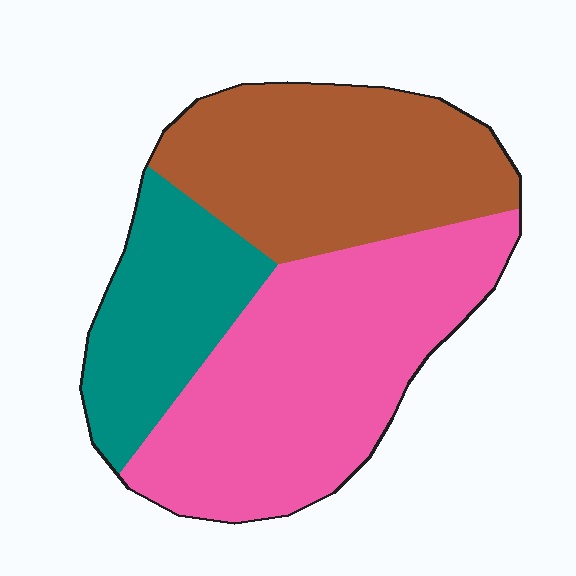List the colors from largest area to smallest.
From largest to smallest: pink, brown, teal.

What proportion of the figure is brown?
Brown takes up between a third and a half of the figure.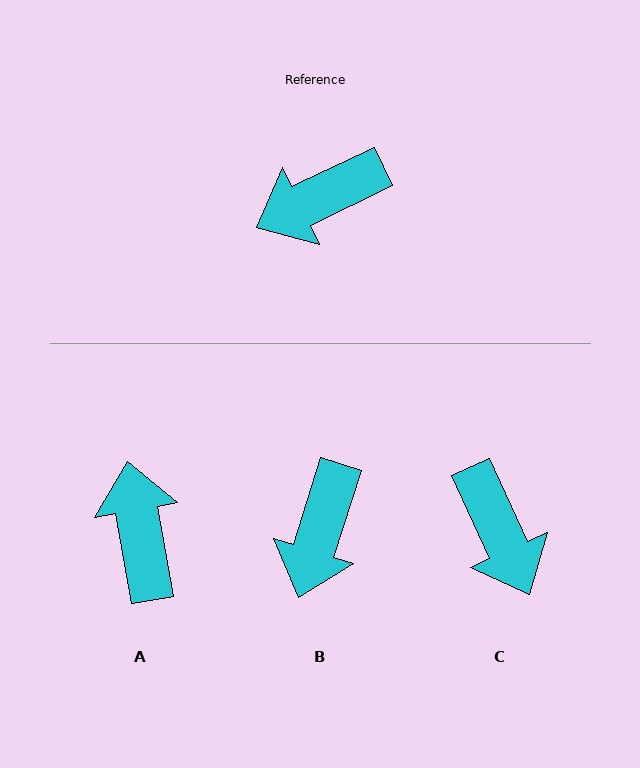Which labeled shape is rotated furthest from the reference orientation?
A, about 105 degrees away.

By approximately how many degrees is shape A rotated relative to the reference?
Approximately 105 degrees clockwise.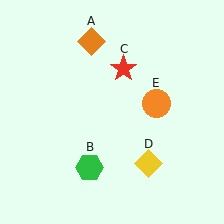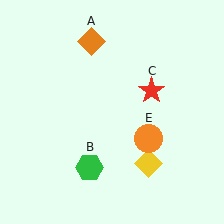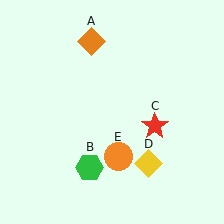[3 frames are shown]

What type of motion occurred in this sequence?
The red star (object C), orange circle (object E) rotated clockwise around the center of the scene.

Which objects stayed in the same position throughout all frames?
Orange diamond (object A) and green hexagon (object B) and yellow diamond (object D) remained stationary.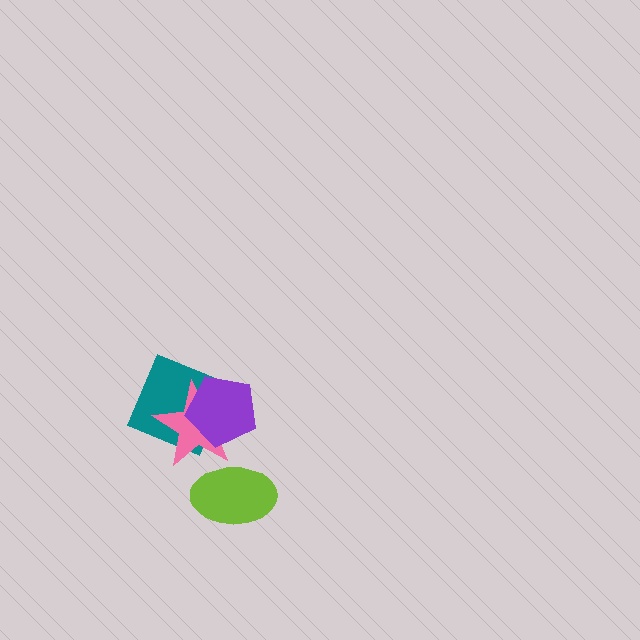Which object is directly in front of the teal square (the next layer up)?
The pink star is directly in front of the teal square.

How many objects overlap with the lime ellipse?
1 object overlaps with the lime ellipse.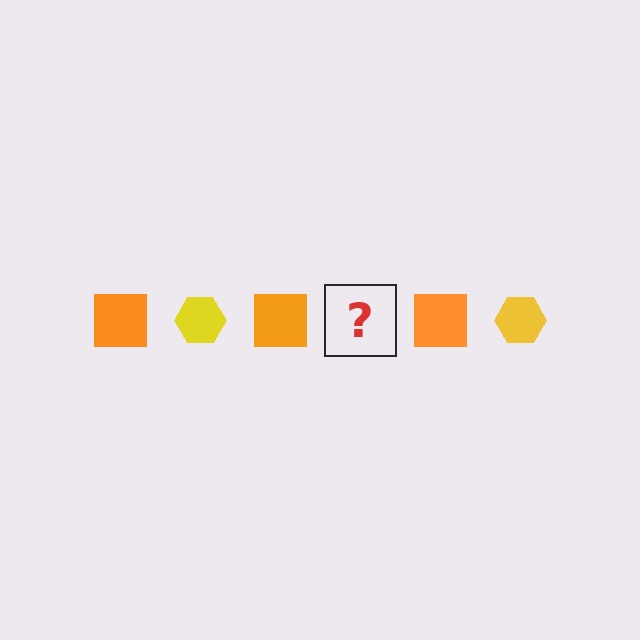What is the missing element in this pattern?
The missing element is a yellow hexagon.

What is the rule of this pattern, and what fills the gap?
The rule is that the pattern alternates between orange square and yellow hexagon. The gap should be filled with a yellow hexagon.